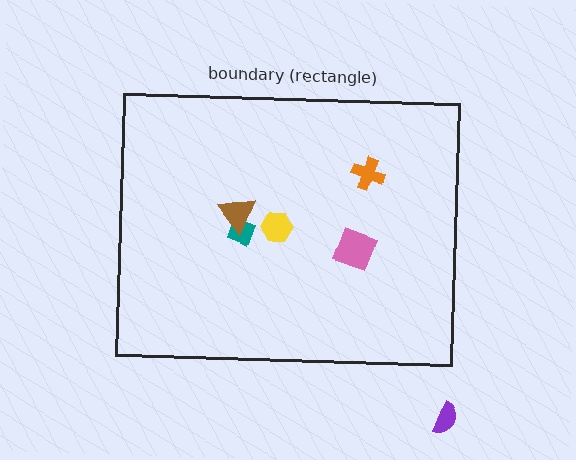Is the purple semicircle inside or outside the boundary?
Outside.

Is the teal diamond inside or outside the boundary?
Inside.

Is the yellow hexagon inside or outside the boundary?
Inside.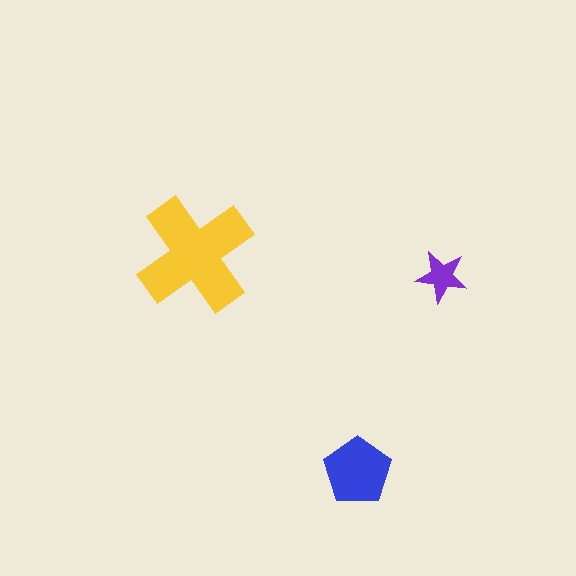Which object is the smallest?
The purple star.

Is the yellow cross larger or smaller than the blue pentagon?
Larger.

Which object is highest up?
The yellow cross is topmost.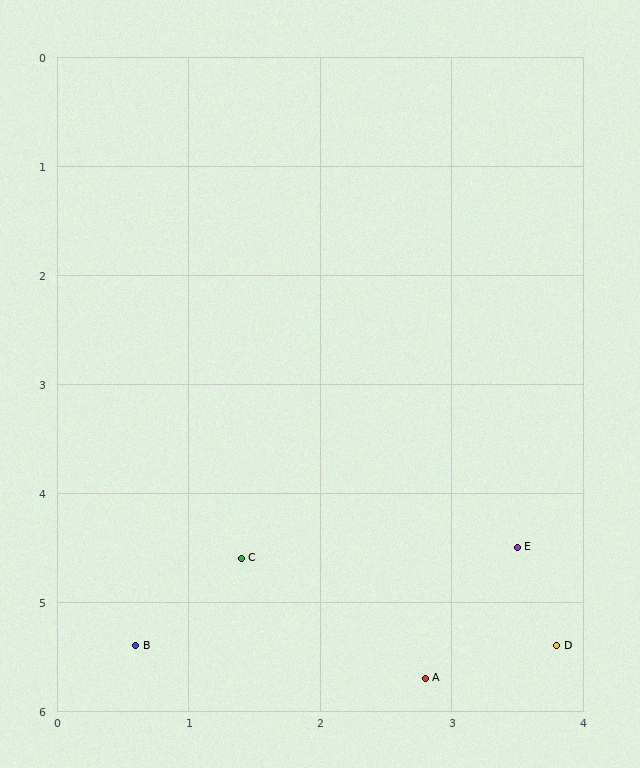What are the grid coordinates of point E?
Point E is at approximately (3.5, 4.5).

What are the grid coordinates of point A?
Point A is at approximately (2.8, 5.7).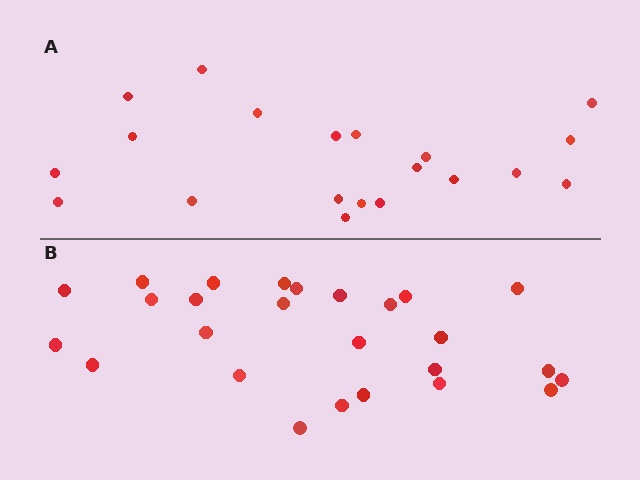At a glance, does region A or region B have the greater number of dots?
Region B (the bottom region) has more dots.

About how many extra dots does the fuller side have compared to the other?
Region B has about 6 more dots than region A.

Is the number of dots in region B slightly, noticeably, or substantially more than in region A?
Region B has noticeably more, but not dramatically so. The ratio is roughly 1.3 to 1.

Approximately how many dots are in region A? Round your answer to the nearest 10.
About 20 dots.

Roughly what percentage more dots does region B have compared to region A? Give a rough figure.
About 30% more.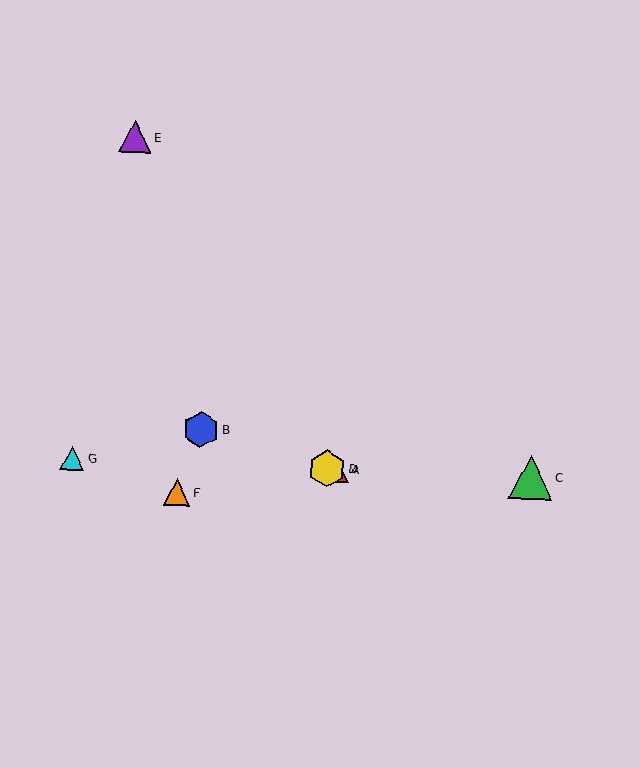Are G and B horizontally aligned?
No, G is at y≈458 and B is at y≈429.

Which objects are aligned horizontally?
Objects A, C, D, G are aligned horizontally.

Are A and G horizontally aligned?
Yes, both are at y≈469.